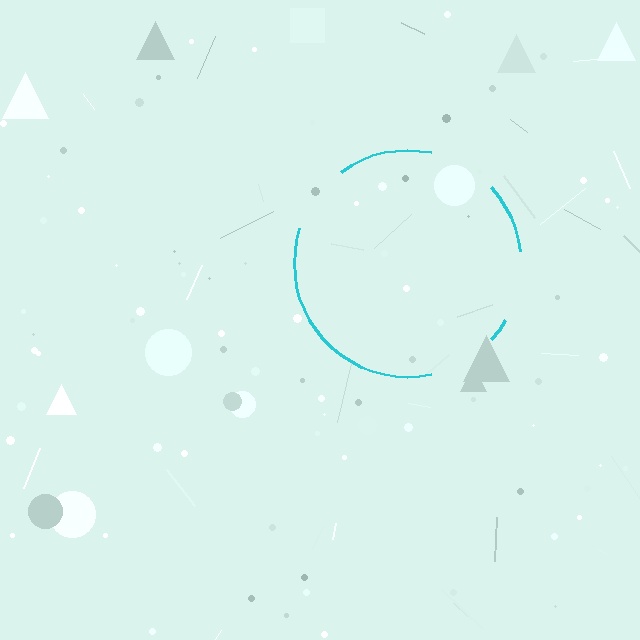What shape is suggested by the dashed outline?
The dashed outline suggests a circle.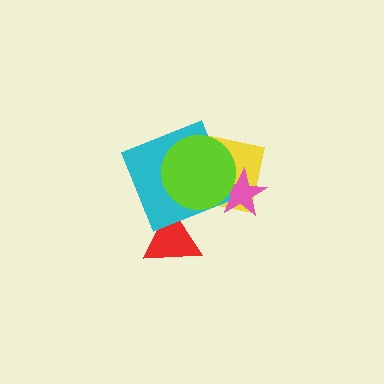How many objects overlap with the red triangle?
1 object overlaps with the red triangle.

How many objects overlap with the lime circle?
3 objects overlap with the lime circle.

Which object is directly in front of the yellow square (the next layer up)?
The cyan square is directly in front of the yellow square.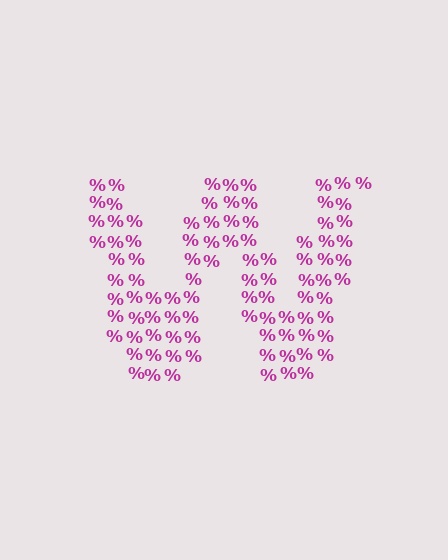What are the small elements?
The small elements are percent signs.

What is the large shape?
The large shape is the letter W.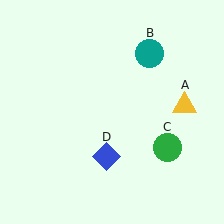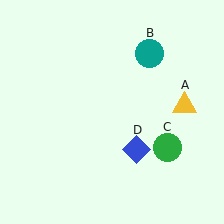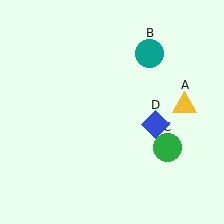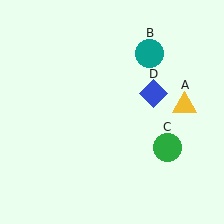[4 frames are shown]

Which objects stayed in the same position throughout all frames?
Yellow triangle (object A) and teal circle (object B) and green circle (object C) remained stationary.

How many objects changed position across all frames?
1 object changed position: blue diamond (object D).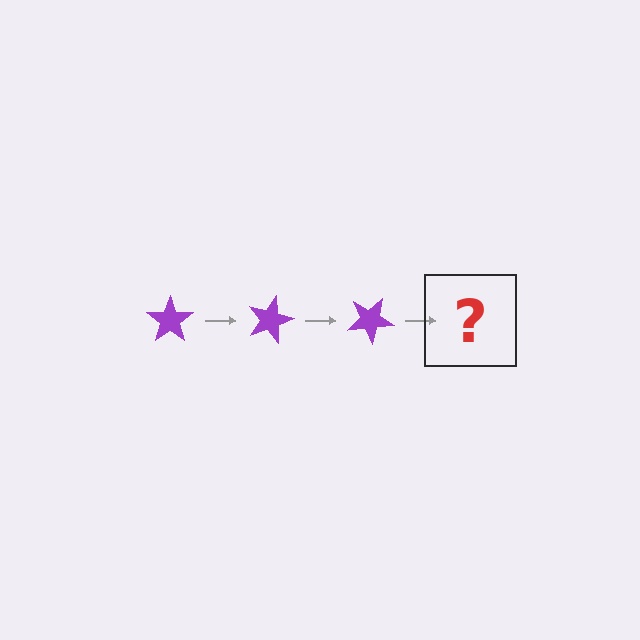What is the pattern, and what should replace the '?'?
The pattern is that the star rotates 15 degrees each step. The '?' should be a purple star rotated 45 degrees.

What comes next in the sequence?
The next element should be a purple star rotated 45 degrees.